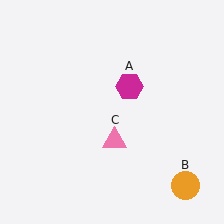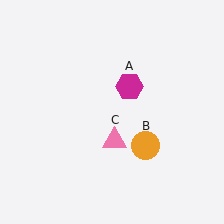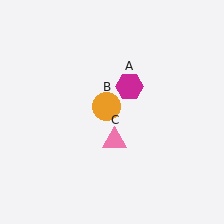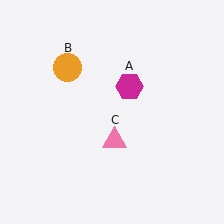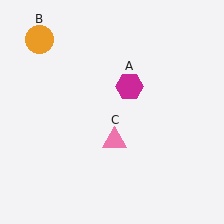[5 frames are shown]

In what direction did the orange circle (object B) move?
The orange circle (object B) moved up and to the left.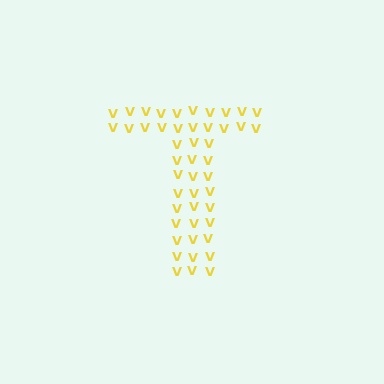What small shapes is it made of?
It is made of small letter V's.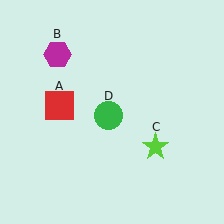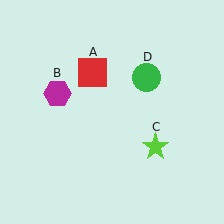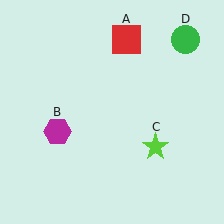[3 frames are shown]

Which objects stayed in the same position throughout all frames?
Lime star (object C) remained stationary.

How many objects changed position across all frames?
3 objects changed position: red square (object A), magenta hexagon (object B), green circle (object D).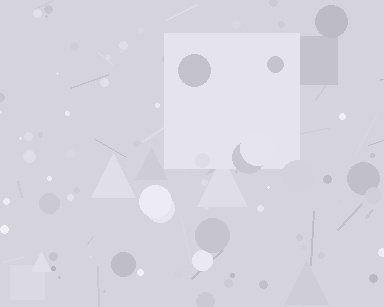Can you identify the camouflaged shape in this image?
The camouflaged shape is a square.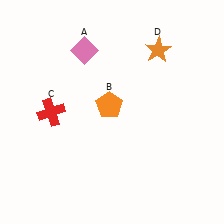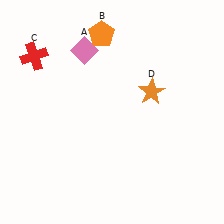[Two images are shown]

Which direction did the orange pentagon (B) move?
The orange pentagon (B) moved up.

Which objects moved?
The objects that moved are: the orange pentagon (B), the red cross (C), the orange star (D).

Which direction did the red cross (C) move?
The red cross (C) moved up.